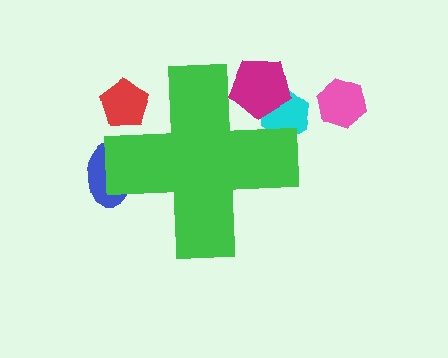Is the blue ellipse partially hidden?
Yes, the blue ellipse is partially hidden behind the green cross.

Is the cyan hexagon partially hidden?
Yes, the cyan hexagon is partially hidden behind the green cross.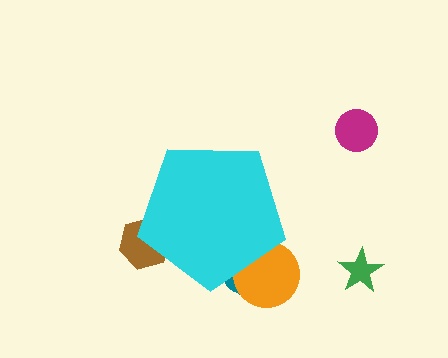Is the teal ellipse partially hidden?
Yes, the teal ellipse is partially hidden behind the cyan pentagon.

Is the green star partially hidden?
No, the green star is fully visible.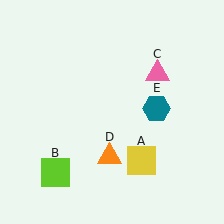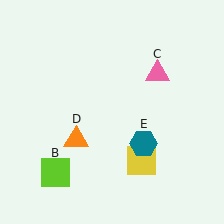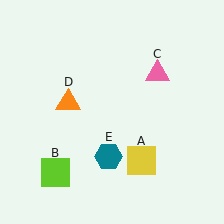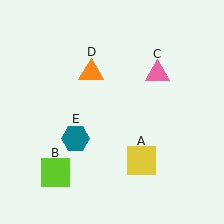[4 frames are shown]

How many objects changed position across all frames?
2 objects changed position: orange triangle (object D), teal hexagon (object E).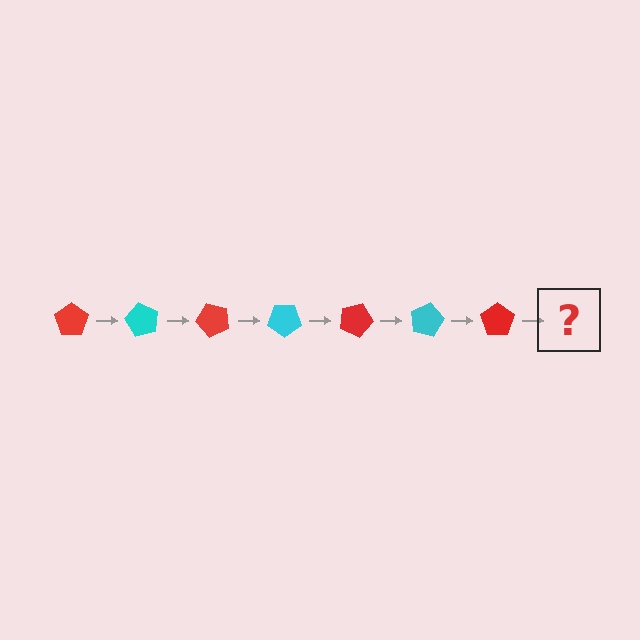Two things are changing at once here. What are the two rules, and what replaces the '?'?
The two rules are that it rotates 60 degrees each step and the color cycles through red and cyan. The '?' should be a cyan pentagon, rotated 420 degrees from the start.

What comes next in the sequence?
The next element should be a cyan pentagon, rotated 420 degrees from the start.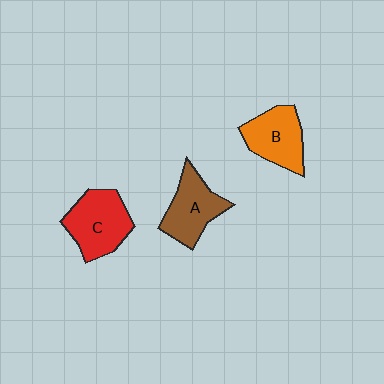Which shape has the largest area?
Shape C (red).